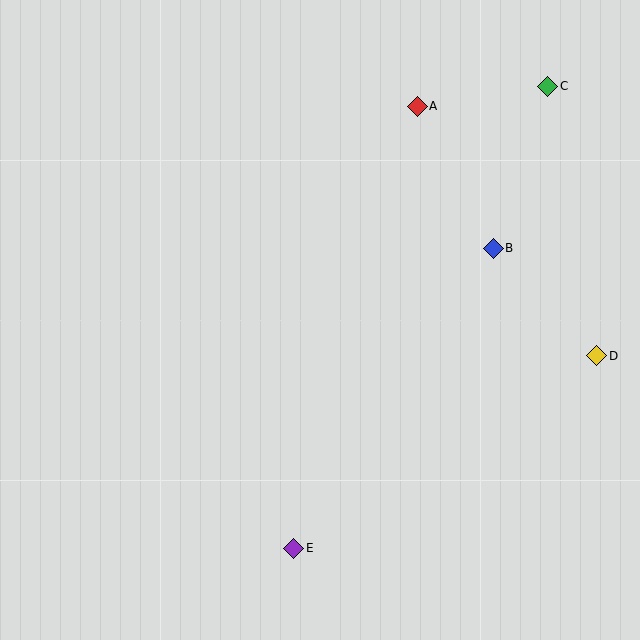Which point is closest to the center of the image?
Point B at (493, 248) is closest to the center.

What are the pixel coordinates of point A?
Point A is at (417, 106).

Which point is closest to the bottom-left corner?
Point E is closest to the bottom-left corner.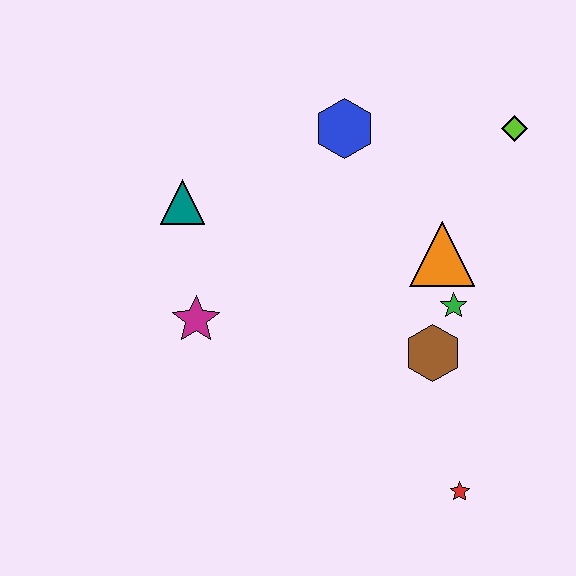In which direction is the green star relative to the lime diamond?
The green star is below the lime diamond.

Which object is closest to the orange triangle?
The green star is closest to the orange triangle.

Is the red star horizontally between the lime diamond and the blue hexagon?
Yes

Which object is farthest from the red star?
The teal triangle is farthest from the red star.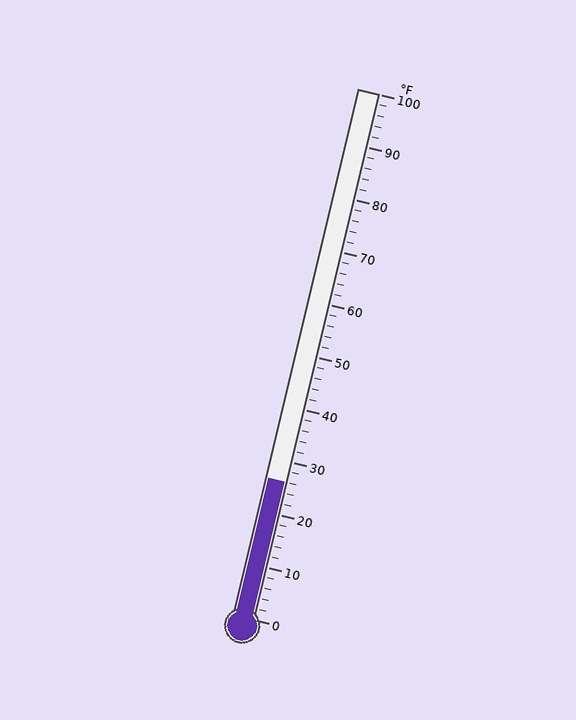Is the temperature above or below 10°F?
The temperature is above 10°F.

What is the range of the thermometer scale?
The thermometer scale ranges from 0°F to 100°F.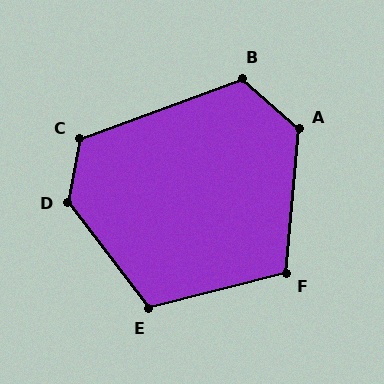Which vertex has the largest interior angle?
D, at approximately 133 degrees.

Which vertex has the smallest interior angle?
F, at approximately 109 degrees.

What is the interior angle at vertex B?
Approximately 118 degrees (obtuse).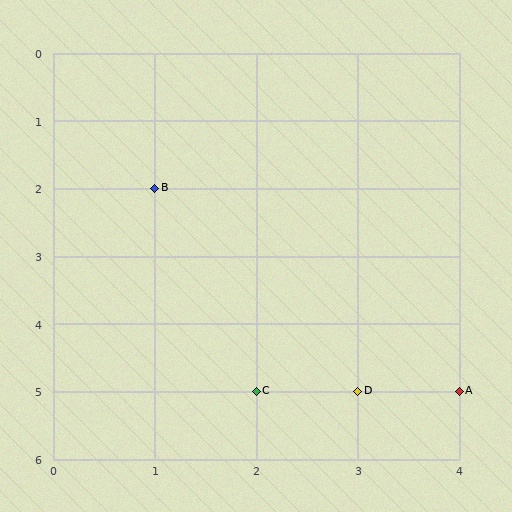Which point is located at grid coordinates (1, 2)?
Point B is at (1, 2).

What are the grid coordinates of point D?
Point D is at grid coordinates (3, 5).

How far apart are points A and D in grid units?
Points A and D are 1 column apart.